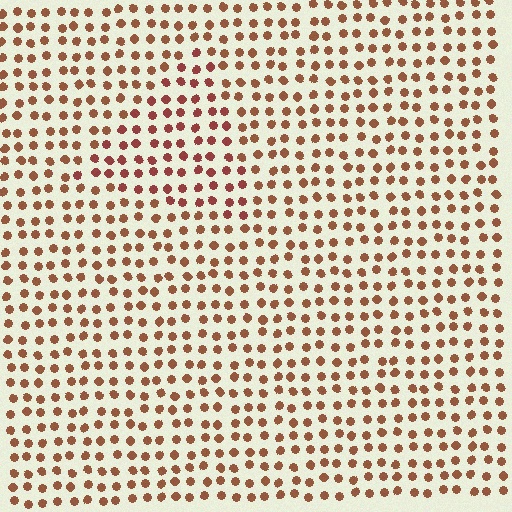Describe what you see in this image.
The image is filled with small brown elements in a uniform arrangement. A triangle-shaped region is visible where the elements are tinted to a slightly different hue, forming a subtle color boundary.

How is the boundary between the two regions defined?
The boundary is defined purely by a slight shift in hue (about 19 degrees). Spacing, size, and orientation are identical on both sides.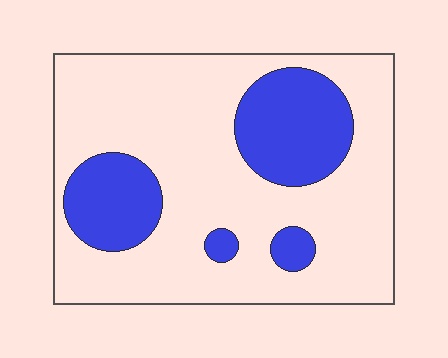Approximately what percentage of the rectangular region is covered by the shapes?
Approximately 25%.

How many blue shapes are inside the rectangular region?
4.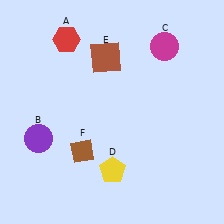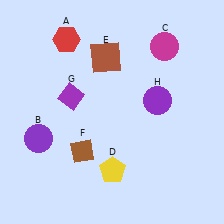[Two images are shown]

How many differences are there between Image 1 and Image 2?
There are 2 differences between the two images.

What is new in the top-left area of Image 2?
A purple diamond (G) was added in the top-left area of Image 2.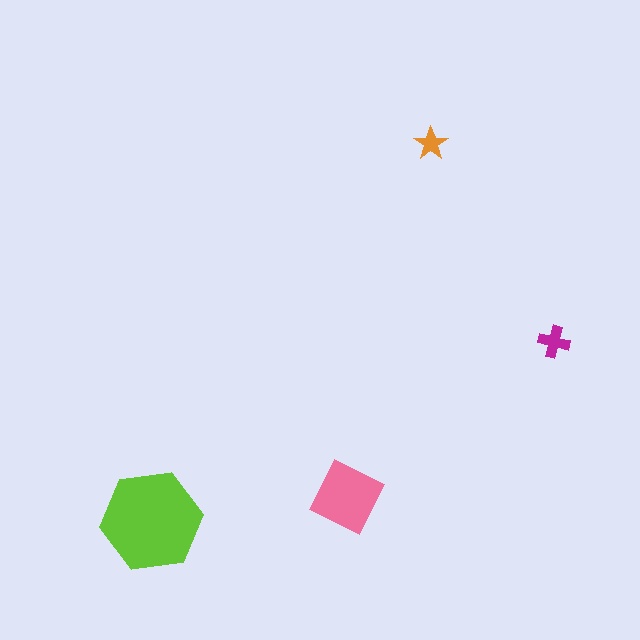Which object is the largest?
The lime hexagon.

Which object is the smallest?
The orange star.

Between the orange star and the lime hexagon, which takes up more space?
The lime hexagon.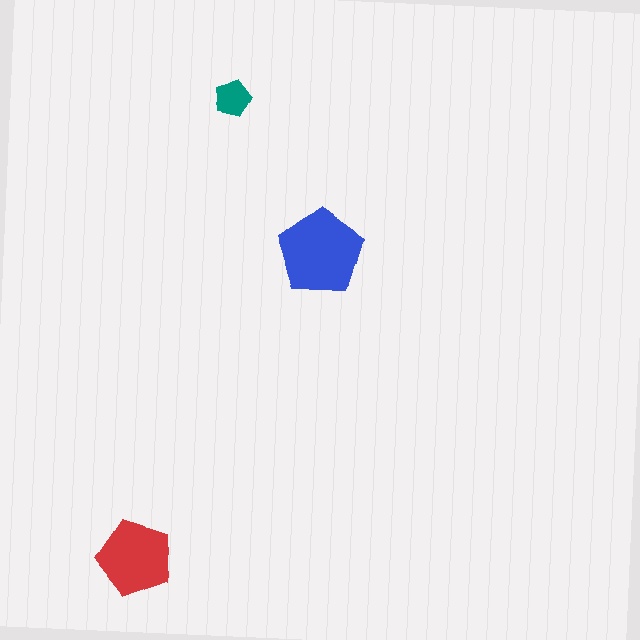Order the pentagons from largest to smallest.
the blue one, the red one, the teal one.